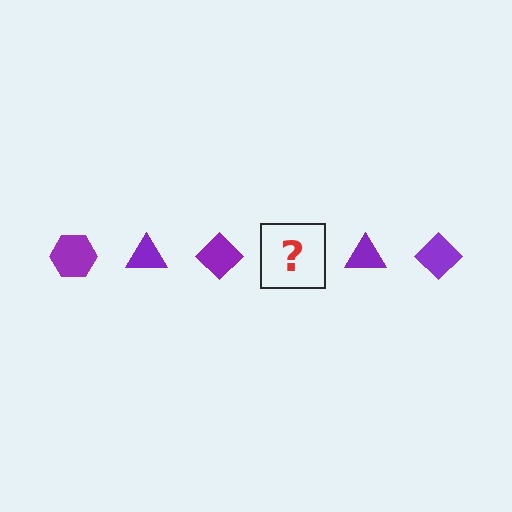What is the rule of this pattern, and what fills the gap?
The rule is that the pattern cycles through hexagon, triangle, diamond shapes in purple. The gap should be filled with a purple hexagon.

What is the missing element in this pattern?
The missing element is a purple hexagon.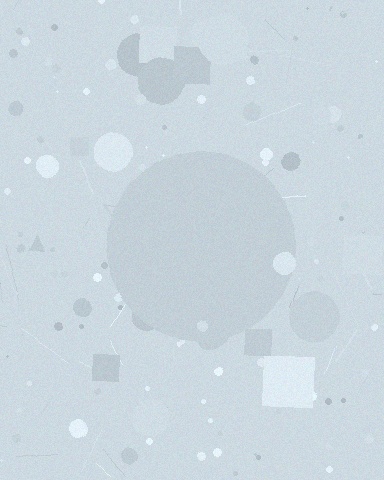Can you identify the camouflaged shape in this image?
The camouflaged shape is a circle.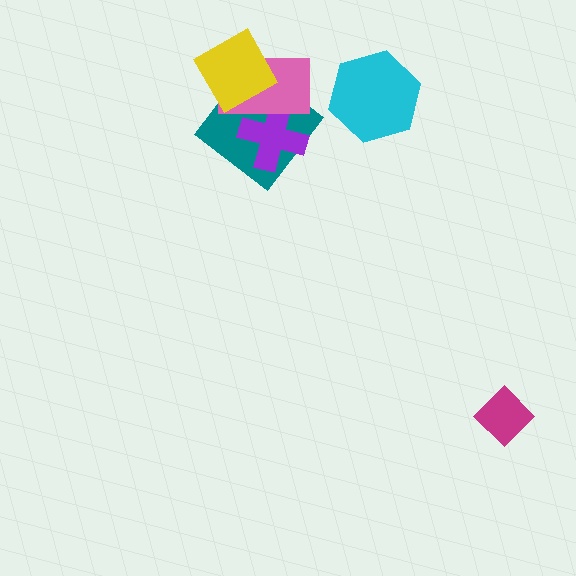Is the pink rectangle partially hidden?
Yes, it is partially covered by another shape.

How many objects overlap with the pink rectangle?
3 objects overlap with the pink rectangle.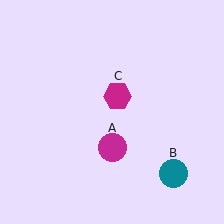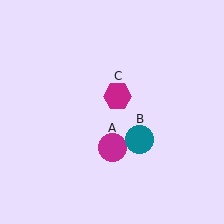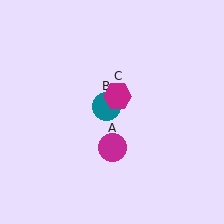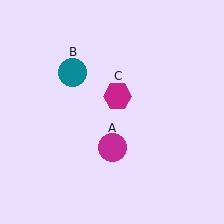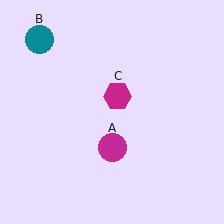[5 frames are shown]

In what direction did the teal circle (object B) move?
The teal circle (object B) moved up and to the left.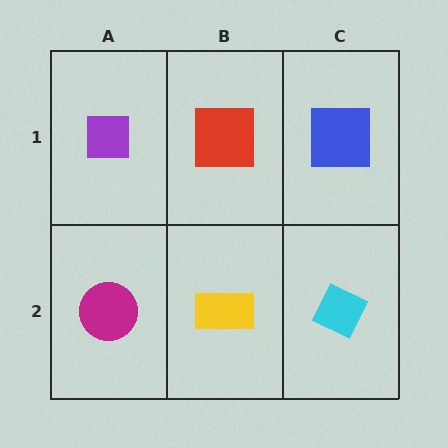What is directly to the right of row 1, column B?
A blue square.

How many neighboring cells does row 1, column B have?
3.